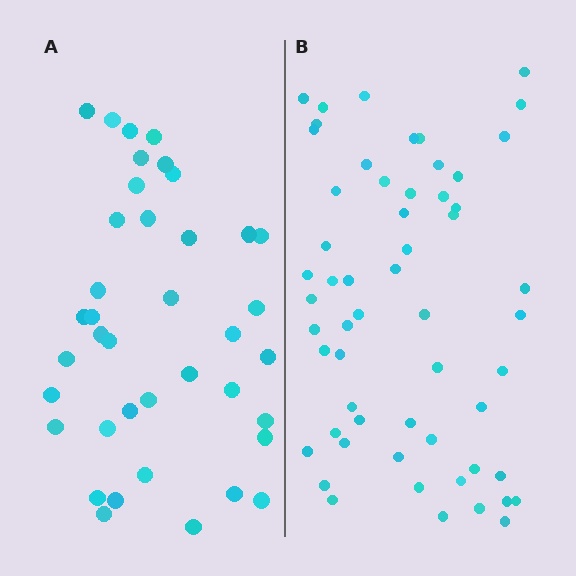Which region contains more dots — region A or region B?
Region B (the right region) has more dots.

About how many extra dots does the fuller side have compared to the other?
Region B has approximately 20 more dots than region A.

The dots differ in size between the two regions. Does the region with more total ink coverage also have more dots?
No. Region A has more total ink coverage because its dots are larger, but region B actually contains more individual dots. Total area can be misleading — the number of items is what matters here.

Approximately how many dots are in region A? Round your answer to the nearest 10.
About 40 dots. (The exact count is 39, which rounds to 40.)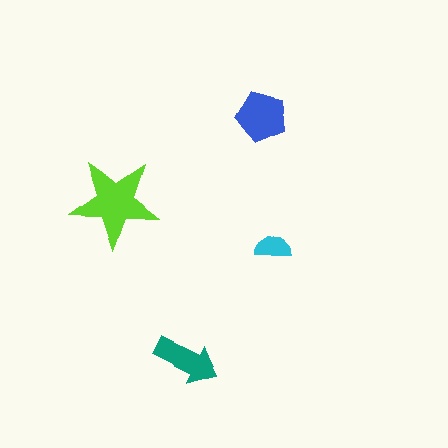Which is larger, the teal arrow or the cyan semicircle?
The teal arrow.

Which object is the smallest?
The cyan semicircle.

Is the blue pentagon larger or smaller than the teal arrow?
Larger.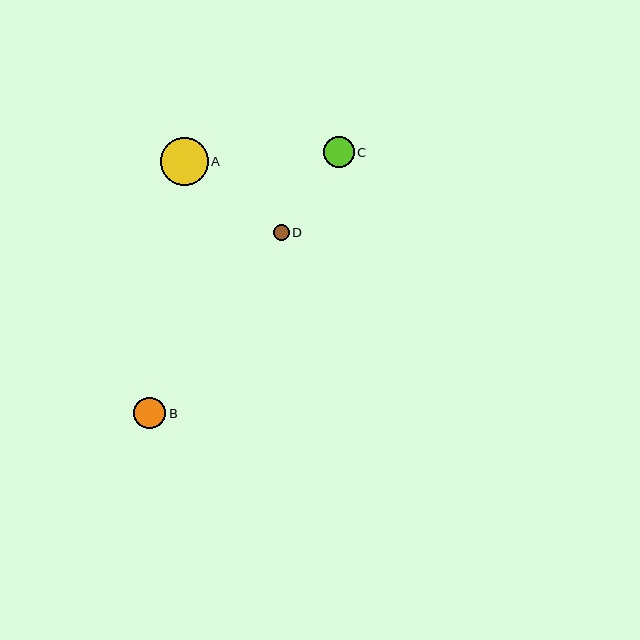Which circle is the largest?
Circle A is the largest with a size of approximately 48 pixels.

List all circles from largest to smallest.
From largest to smallest: A, B, C, D.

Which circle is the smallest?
Circle D is the smallest with a size of approximately 16 pixels.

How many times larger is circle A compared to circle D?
Circle A is approximately 3.1 times the size of circle D.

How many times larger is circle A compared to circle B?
Circle A is approximately 1.5 times the size of circle B.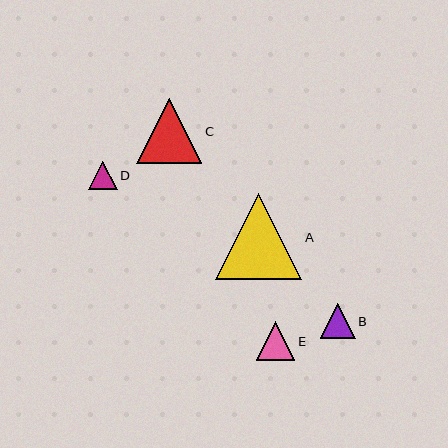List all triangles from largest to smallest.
From largest to smallest: A, C, E, B, D.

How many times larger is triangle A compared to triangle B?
Triangle A is approximately 2.5 times the size of triangle B.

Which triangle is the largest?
Triangle A is the largest with a size of approximately 86 pixels.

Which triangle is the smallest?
Triangle D is the smallest with a size of approximately 29 pixels.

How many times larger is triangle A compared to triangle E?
Triangle A is approximately 2.2 times the size of triangle E.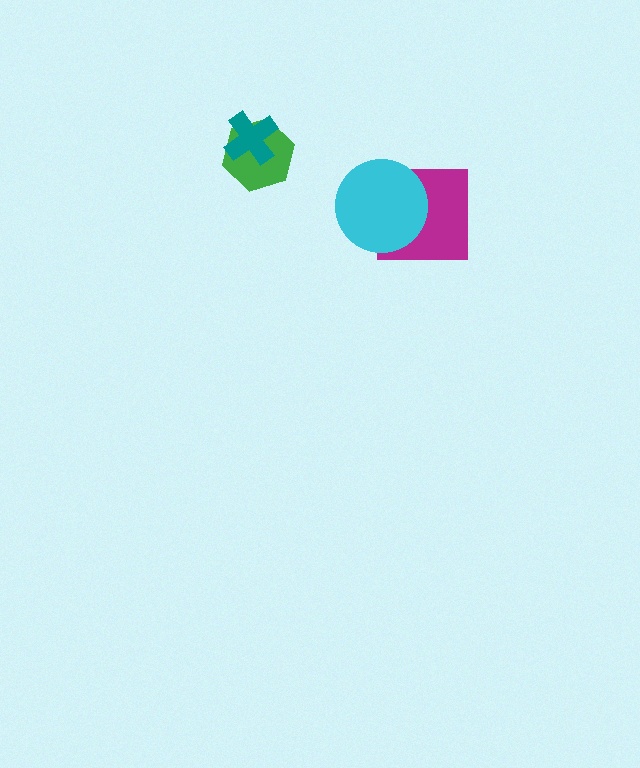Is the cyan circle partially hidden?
No, no other shape covers it.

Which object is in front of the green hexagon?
The teal cross is in front of the green hexagon.